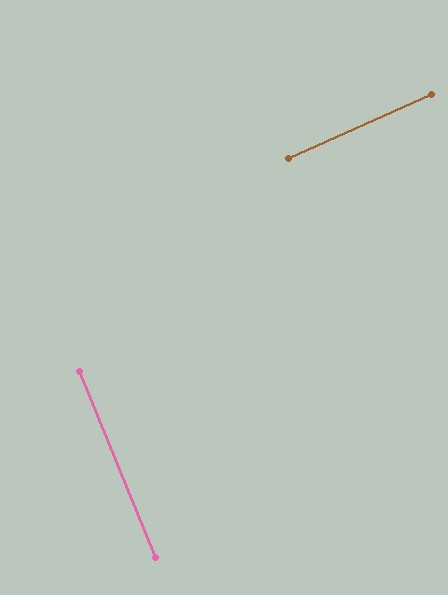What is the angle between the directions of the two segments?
Approximately 88 degrees.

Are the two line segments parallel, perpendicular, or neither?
Perpendicular — they meet at approximately 88°.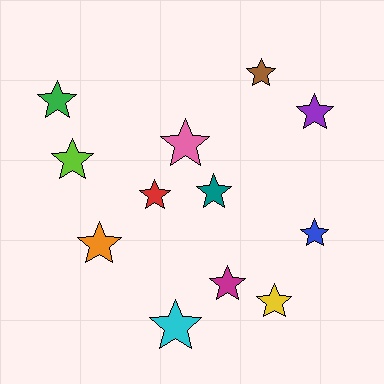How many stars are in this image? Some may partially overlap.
There are 12 stars.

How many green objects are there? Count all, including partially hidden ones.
There is 1 green object.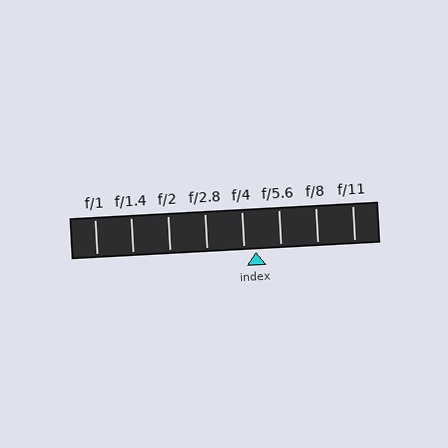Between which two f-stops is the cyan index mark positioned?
The index mark is between f/4 and f/5.6.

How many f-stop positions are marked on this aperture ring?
There are 8 f-stop positions marked.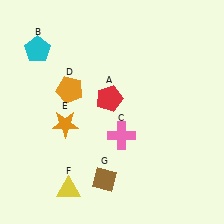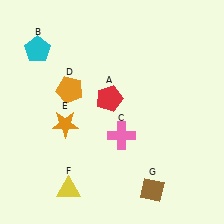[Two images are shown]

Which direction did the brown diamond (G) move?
The brown diamond (G) moved right.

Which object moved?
The brown diamond (G) moved right.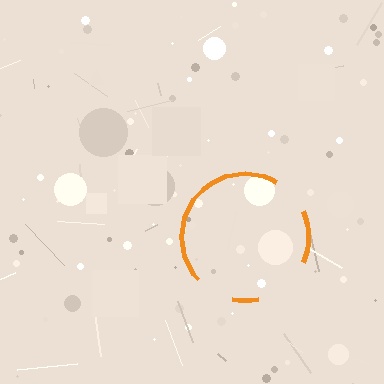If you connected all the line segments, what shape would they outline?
They would outline a circle.